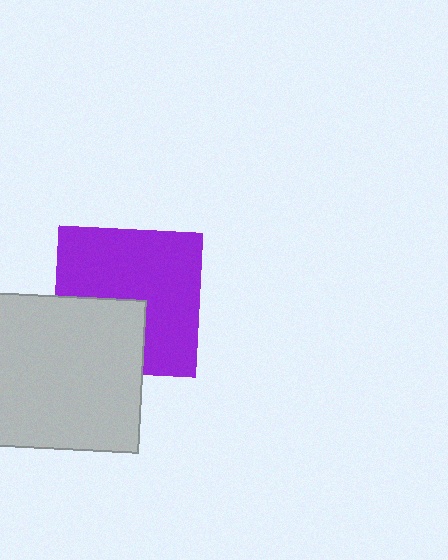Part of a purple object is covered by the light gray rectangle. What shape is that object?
It is a square.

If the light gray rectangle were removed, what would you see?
You would see the complete purple square.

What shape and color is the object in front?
The object in front is a light gray rectangle.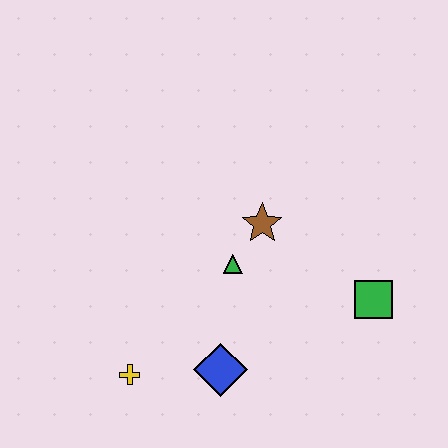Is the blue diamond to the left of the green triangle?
Yes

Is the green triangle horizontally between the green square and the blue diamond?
Yes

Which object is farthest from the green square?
The yellow cross is farthest from the green square.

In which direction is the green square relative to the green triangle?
The green square is to the right of the green triangle.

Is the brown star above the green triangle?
Yes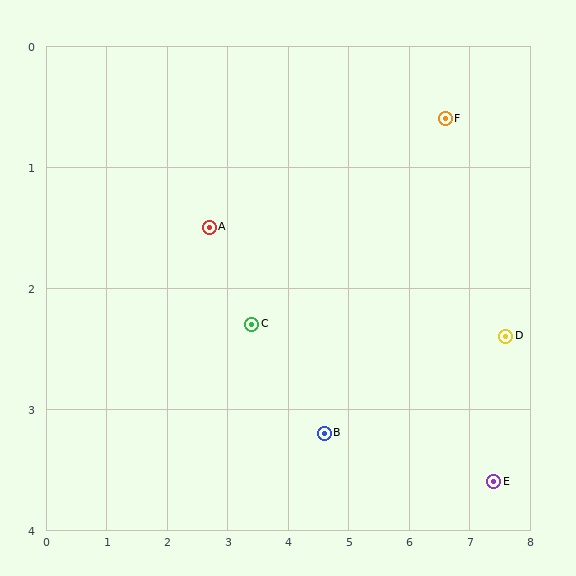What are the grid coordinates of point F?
Point F is at approximately (6.6, 0.6).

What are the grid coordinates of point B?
Point B is at approximately (4.6, 3.2).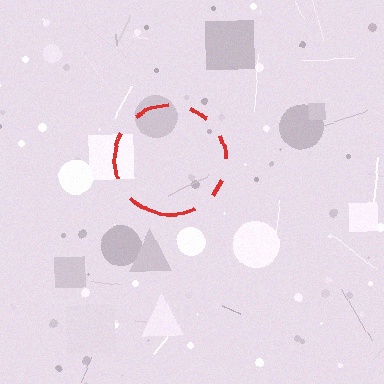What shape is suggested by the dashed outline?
The dashed outline suggests a circle.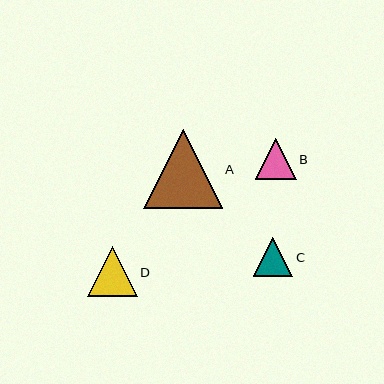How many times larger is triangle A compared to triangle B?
Triangle A is approximately 1.9 times the size of triangle B.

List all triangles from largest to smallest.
From largest to smallest: A, D, B, C.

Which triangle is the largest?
Triangle A is the largest with a size of approximately 78 pixels.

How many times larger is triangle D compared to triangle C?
Triangle D is approximately 1.3 times the size of triangle C.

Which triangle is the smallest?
Triangle C is the smallest with a size of approximately 39 pixels.